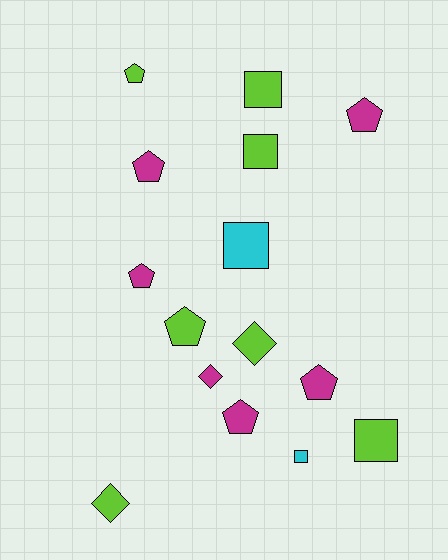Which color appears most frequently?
Lime, with 7 objects.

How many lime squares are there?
There are 3 lime squares.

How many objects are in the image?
There are 15 objects.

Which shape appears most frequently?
Pentagon, with 7 objects.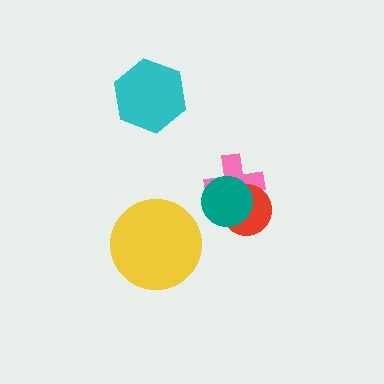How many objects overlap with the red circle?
2 objects overlap with the red circle.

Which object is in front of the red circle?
The teal circle is in front of the red circle.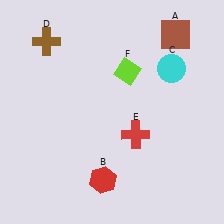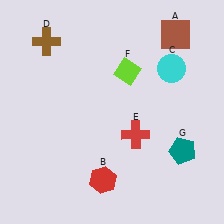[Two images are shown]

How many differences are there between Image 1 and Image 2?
There is 1 difference between the two images.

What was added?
A teal pentagon (G) was added in Image 2.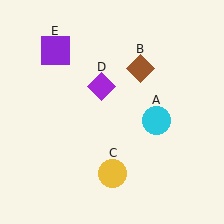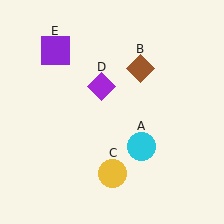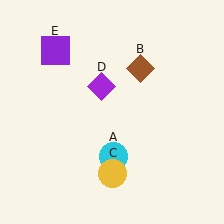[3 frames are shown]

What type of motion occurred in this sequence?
The cyan circle (object A) rotated clockwise around the center of the scene.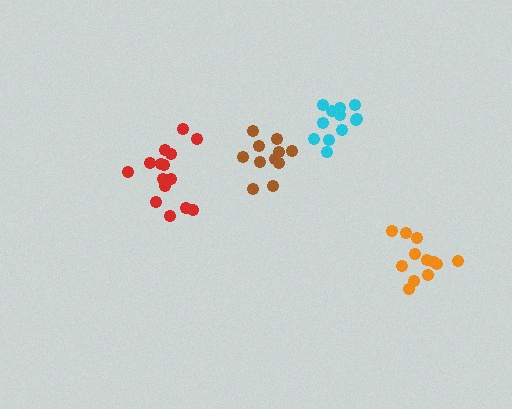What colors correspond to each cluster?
The clusters are colored: cyan, red, brown, orange.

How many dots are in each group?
Group 1: 12 dots, Group 2: 15 dots, Group 3: 11 dots, Group 4: 12 dots (50 total).